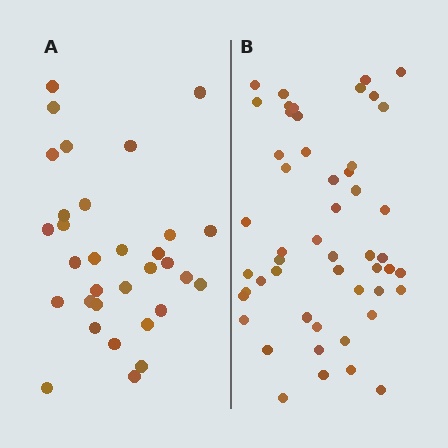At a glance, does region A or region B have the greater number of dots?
Region B (the right region) has more dots.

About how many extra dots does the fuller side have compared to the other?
Region B has approximately 20 more dots than region A.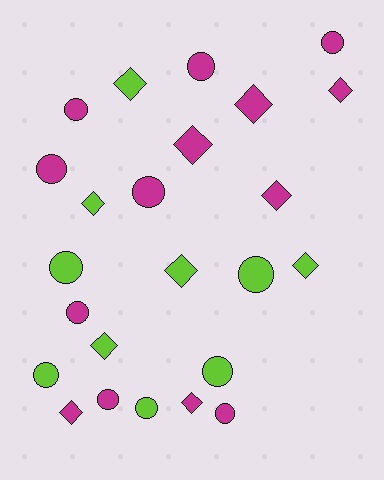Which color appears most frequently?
Magenta, with 14 objects.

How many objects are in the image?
There are 24 objects.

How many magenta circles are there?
There are 8 magenta circles.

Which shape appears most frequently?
Circle, with 13 objects.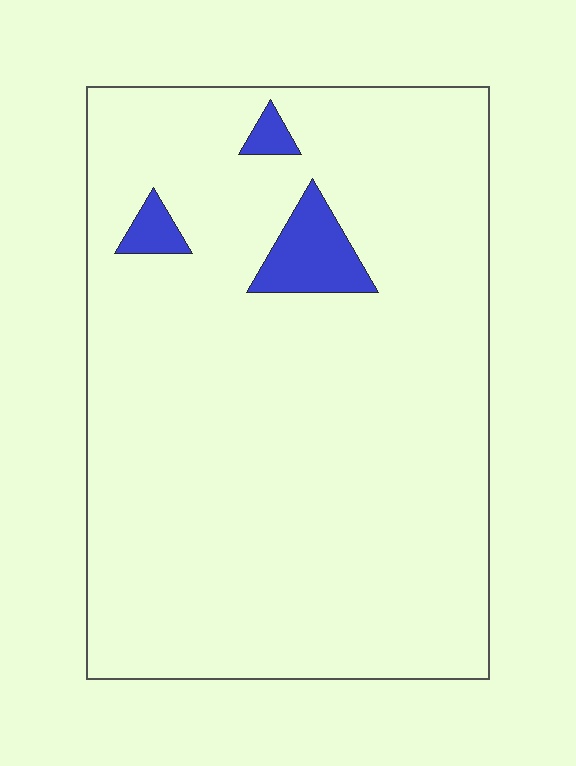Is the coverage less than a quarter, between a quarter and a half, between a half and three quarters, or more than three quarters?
Less than a quarter.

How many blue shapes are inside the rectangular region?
3.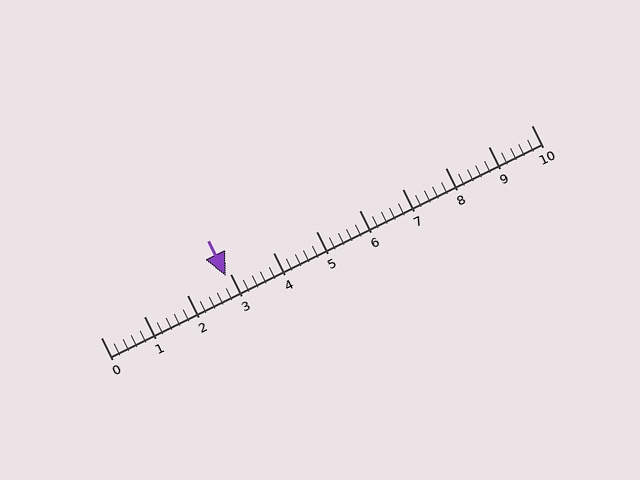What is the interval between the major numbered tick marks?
The major tick marks are spaced 1 units apart.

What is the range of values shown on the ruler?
The ruler shows values from 0 to 10.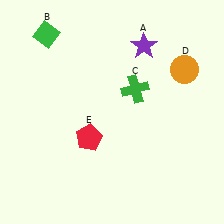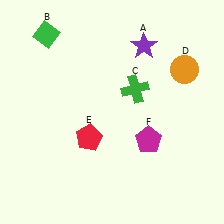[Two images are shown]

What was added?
A magenta pentagon (F) was added in Image 2.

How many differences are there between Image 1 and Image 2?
There is 1 difference between the two images.